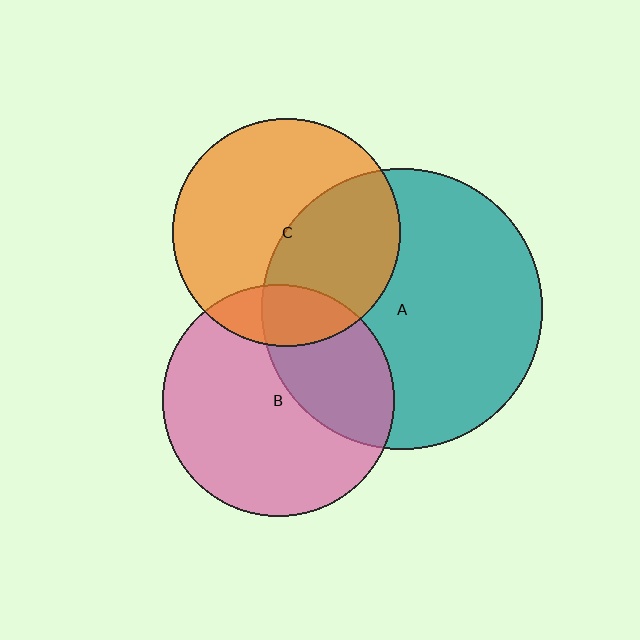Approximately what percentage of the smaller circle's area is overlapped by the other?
Approximately 15%.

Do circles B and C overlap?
Yes.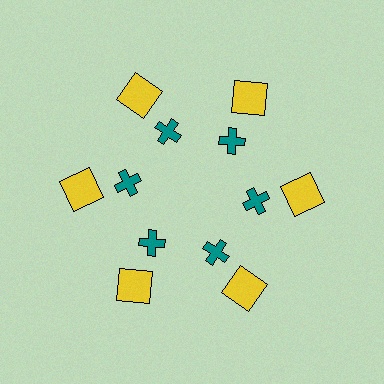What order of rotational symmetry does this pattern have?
This pattern has 6-fold rotational symmetry.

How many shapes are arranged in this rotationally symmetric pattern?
There are 12 shapes, arranged in 6 groups of 2.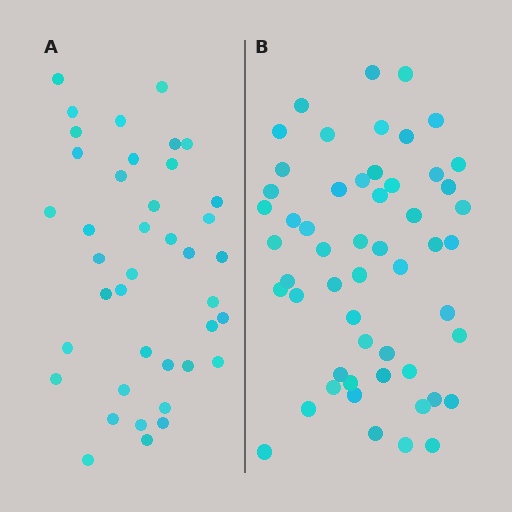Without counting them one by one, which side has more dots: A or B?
Region B (the right region) has more dots.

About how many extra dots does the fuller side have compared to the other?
Region B has approximately 15 more dots than region A.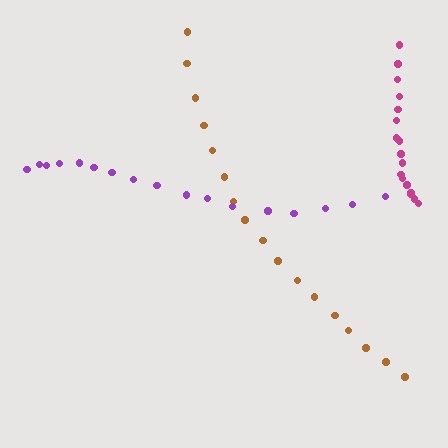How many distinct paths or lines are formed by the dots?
There are 3 distinct paths.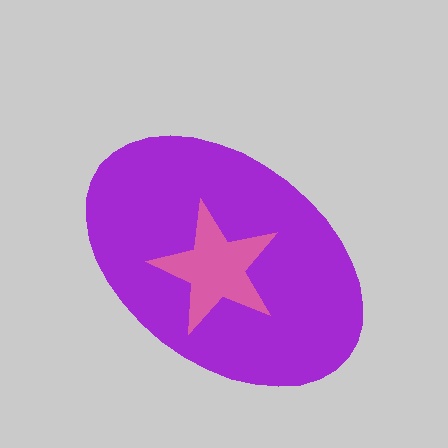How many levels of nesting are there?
2.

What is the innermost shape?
The pink star.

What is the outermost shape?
The purple ellipse.